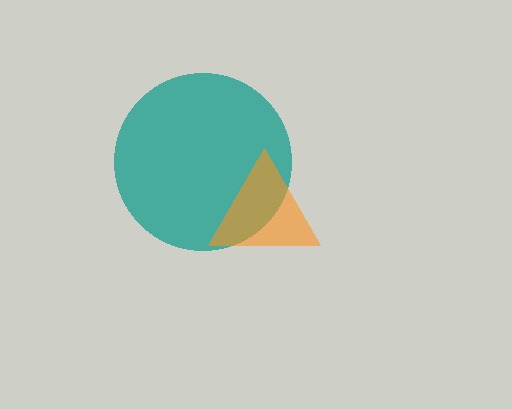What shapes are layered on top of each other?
The layered shapes are: a teal circle, an orange triangle.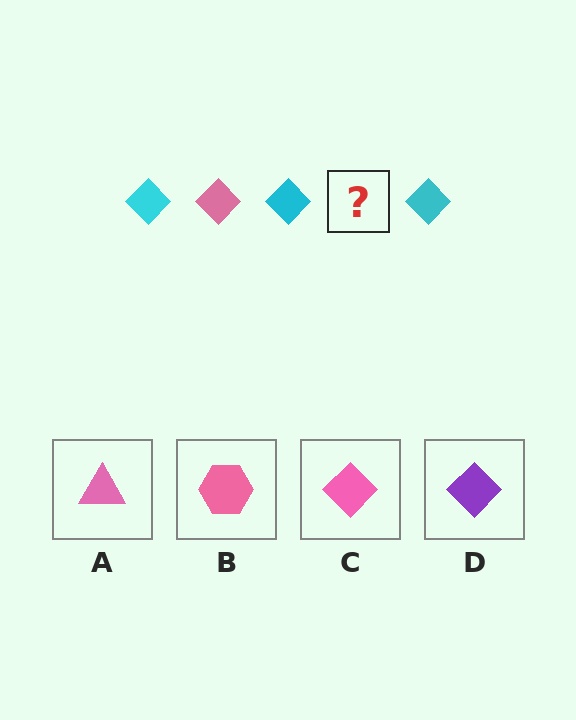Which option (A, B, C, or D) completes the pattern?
C.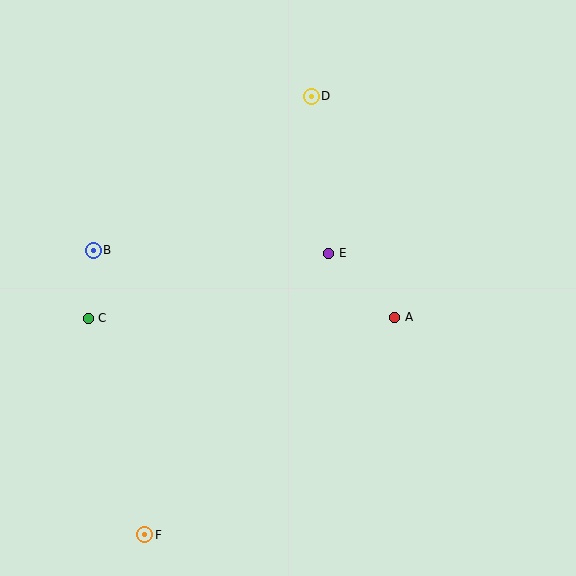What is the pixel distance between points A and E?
The distance between A and E is 92 pixels.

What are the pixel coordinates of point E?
Point E is at (329, 253).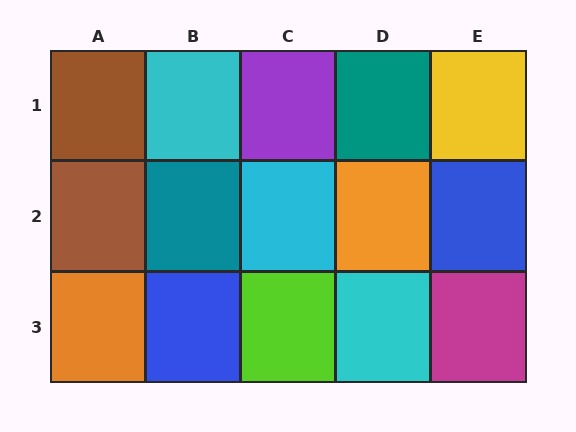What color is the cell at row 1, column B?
Cyan.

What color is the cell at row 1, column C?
Purple.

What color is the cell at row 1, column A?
Brown.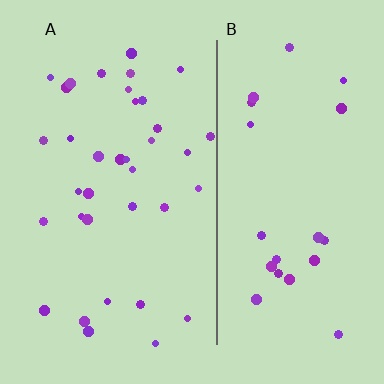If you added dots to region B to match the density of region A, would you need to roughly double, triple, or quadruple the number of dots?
Approximately double.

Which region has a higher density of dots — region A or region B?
A (the left).